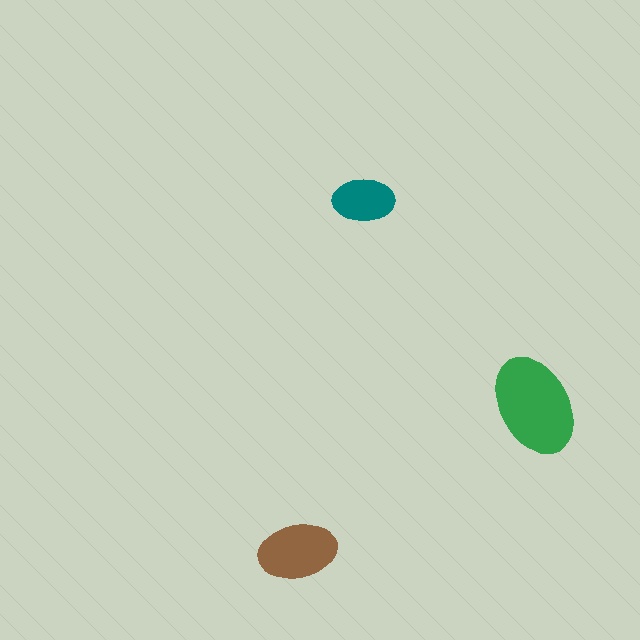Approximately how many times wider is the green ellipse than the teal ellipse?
About 1.5 times wider.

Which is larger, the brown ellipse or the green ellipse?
The green one.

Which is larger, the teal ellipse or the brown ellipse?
The brown one.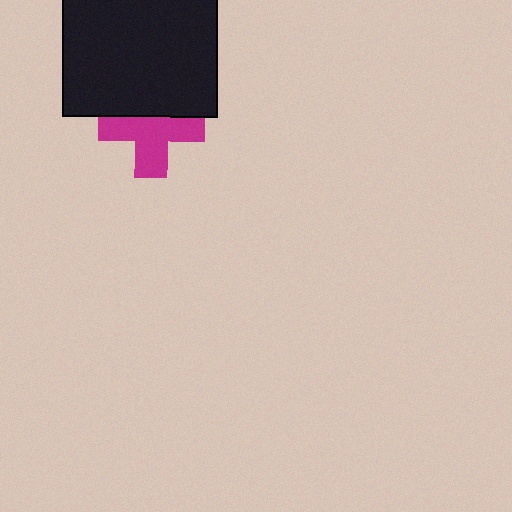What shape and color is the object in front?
The object in front is a black rectangle.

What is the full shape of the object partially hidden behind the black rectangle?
The partially hidden object is a magenta cross.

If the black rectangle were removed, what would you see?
You would see the complete magenta cross.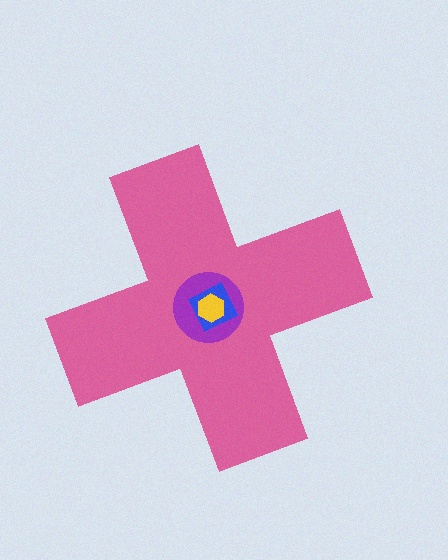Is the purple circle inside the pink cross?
Yes.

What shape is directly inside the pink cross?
The purple circle.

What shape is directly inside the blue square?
The yellow hexagon.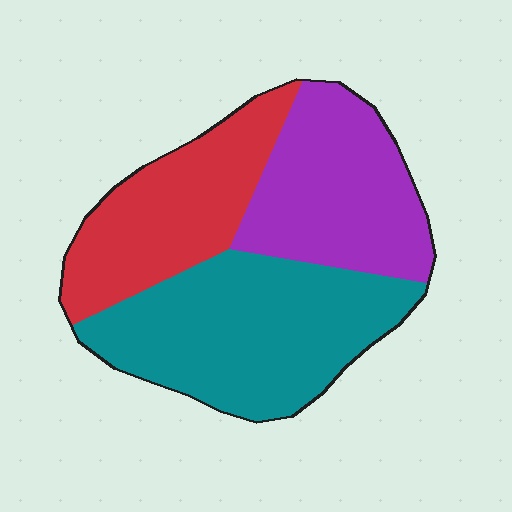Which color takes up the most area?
Teal, at roughly 40%.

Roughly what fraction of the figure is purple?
Purple takes up between a sixth and a third of the figure.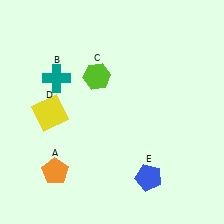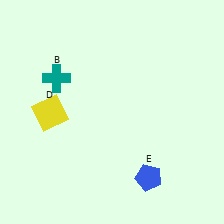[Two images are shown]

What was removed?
The orange pentagon (A), the lime hexagon (C) were removed in Image 2.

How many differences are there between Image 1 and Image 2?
There are 2 differences between the two images.